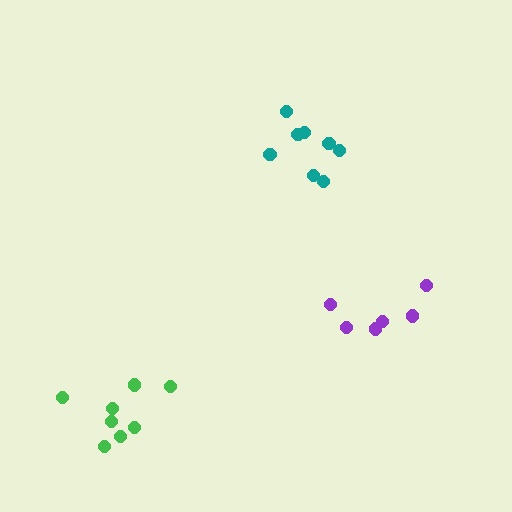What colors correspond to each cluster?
The clusters are colored: purple, green, teal.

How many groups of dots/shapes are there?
There are 3 groups.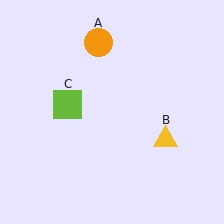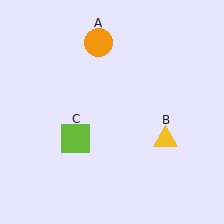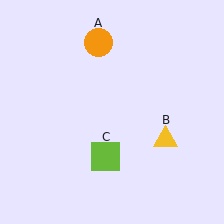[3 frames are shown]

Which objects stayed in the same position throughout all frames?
Orange circle (object A) and yellow triangle (object B) remained stationary.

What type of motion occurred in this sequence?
The lime square (object C) rotated counterclockwise around the center of the scene.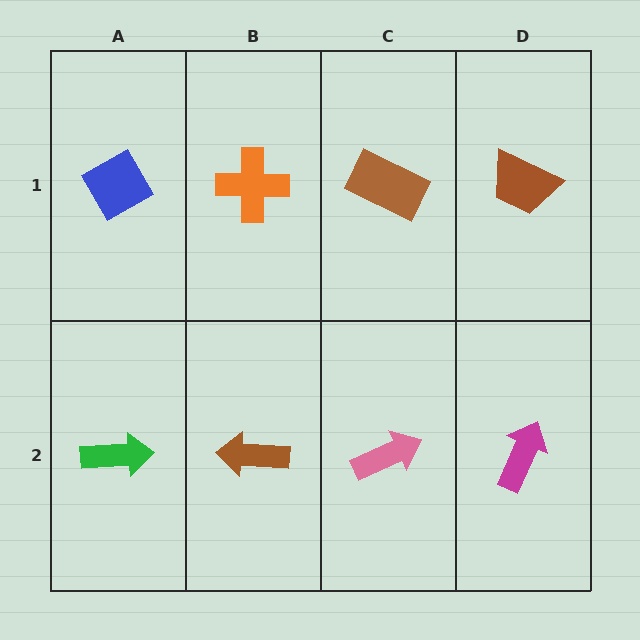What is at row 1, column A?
A blue diamond.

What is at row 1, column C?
A brown rectangle.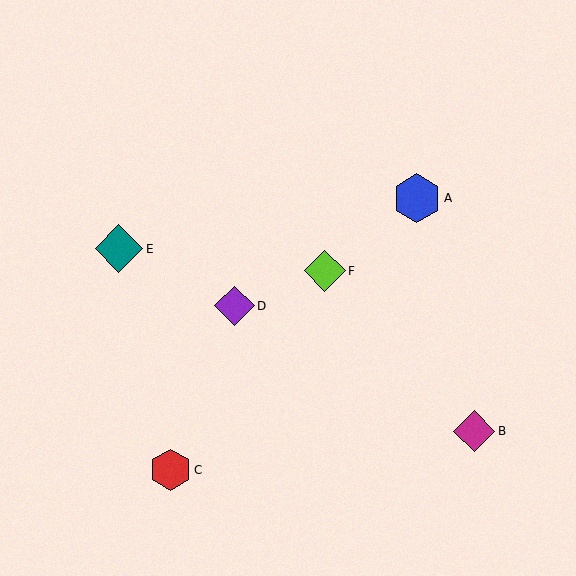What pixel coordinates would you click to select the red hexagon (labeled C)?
Click at (170, 470) to select the red hexagon C.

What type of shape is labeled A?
Shape A is a blue hexagon.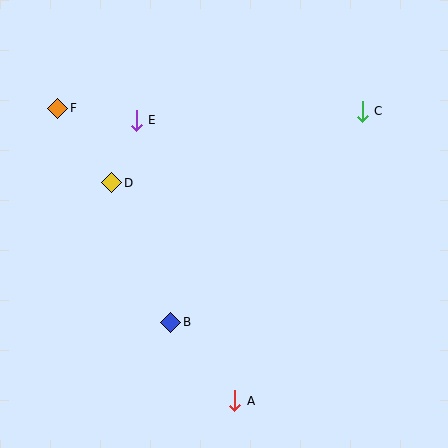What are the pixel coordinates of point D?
Point D is at (112, 183).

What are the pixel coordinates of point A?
Point A is at (235, 401).